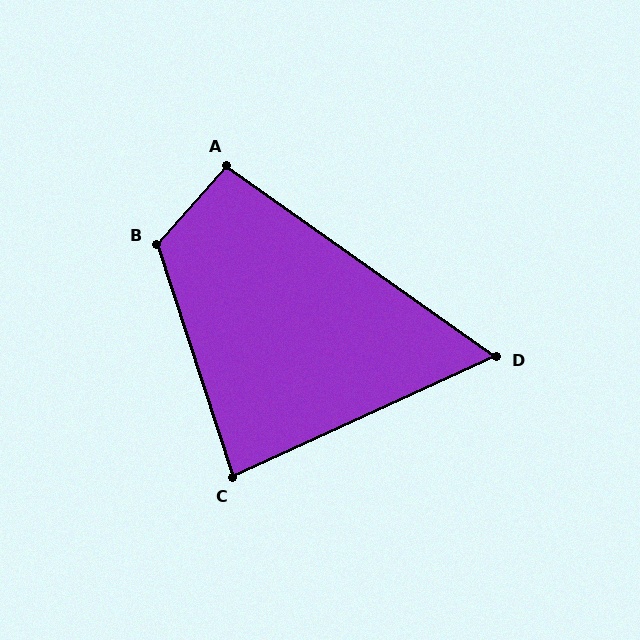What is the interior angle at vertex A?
Approximately 96 degrees (obtuse).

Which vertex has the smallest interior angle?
D, at approximately 60 degrees.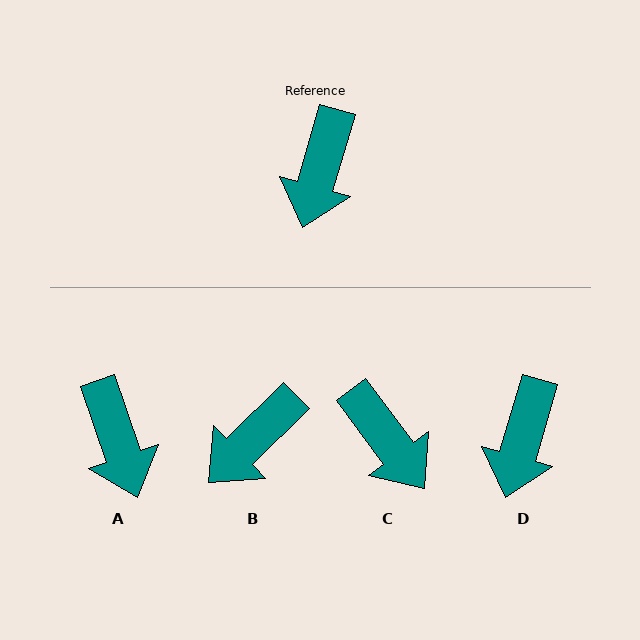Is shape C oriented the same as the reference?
No, it is off by about 53 degrees.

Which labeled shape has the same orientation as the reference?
D.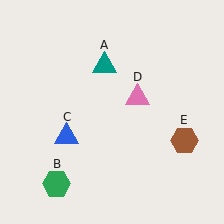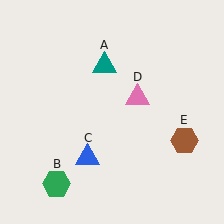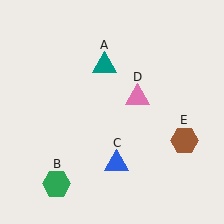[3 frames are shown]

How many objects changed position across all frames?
1 object changed position: blue triangle (object C).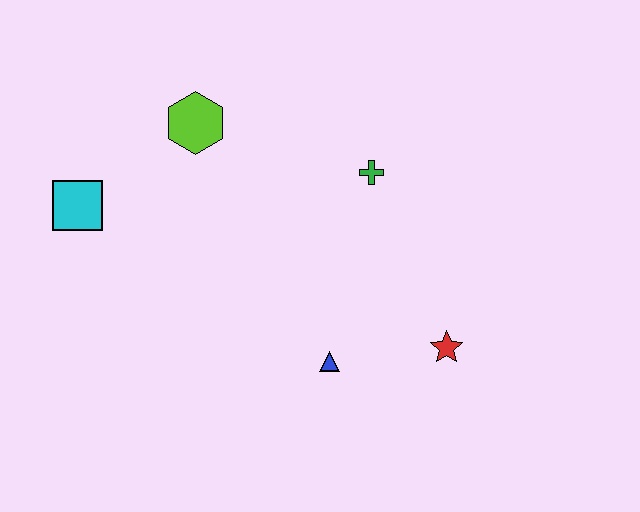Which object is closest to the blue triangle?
The red star is closest to the blue triangle.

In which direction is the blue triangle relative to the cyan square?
The blue triangle is to the right of the cyan square.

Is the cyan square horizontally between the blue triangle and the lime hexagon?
No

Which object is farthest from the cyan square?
The red star is farthest from the cyan square.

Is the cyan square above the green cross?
No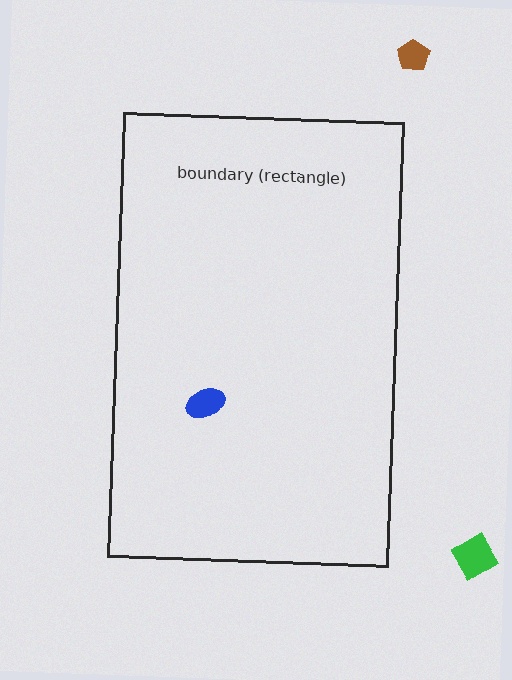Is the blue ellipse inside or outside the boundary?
Inside.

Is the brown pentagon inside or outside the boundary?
Outside.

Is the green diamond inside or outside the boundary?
Outside.